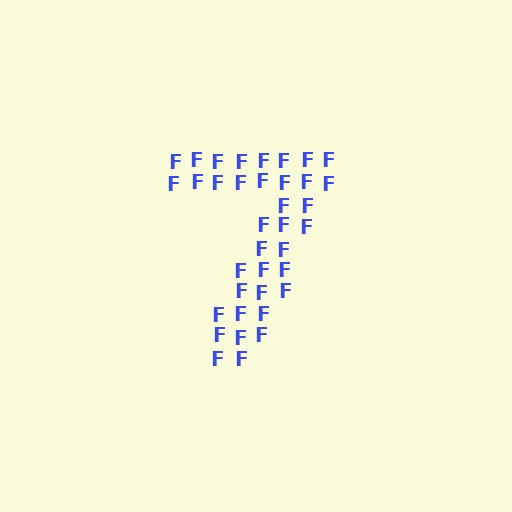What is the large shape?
The large shape is the digit 7.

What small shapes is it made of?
It is made of small letter F's.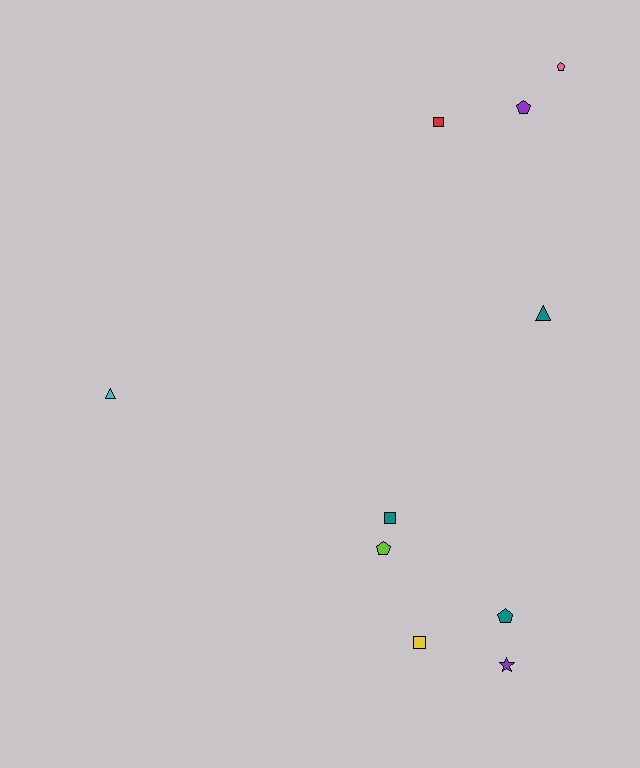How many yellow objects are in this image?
There is 1 yellow object.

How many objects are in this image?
There are 10 objects.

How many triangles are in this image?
There are 2 triangles.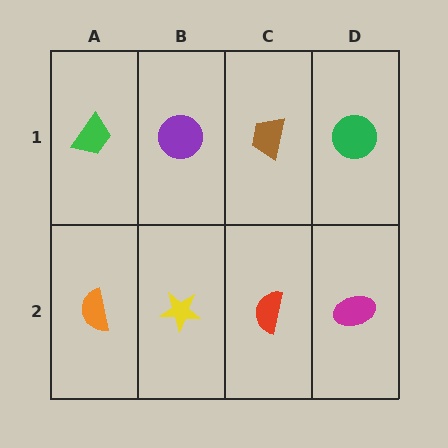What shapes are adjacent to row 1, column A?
An orange semicircle (row 2, column A), a purple circle (row 1, column B).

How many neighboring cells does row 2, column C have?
3.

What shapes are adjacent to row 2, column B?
A purple circle (row 1, column B), an orange semicircle (row 2, column A), a red semicircle (row 2, column C).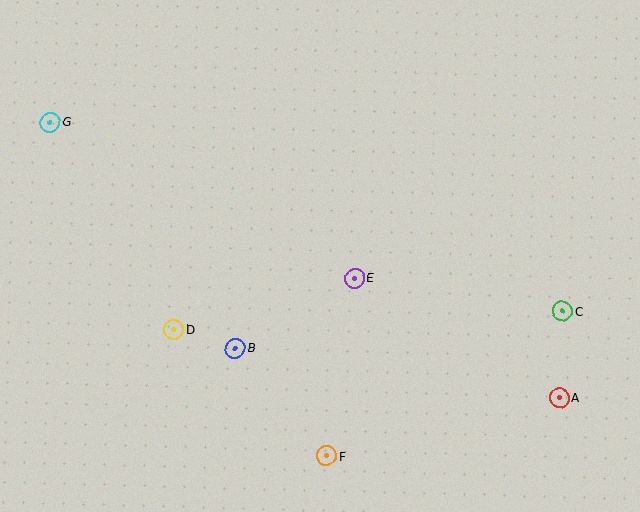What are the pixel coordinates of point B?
Point B is at (235, 348).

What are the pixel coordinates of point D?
Point D is at (174, 329).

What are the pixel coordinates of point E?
Point E is at (354, 278).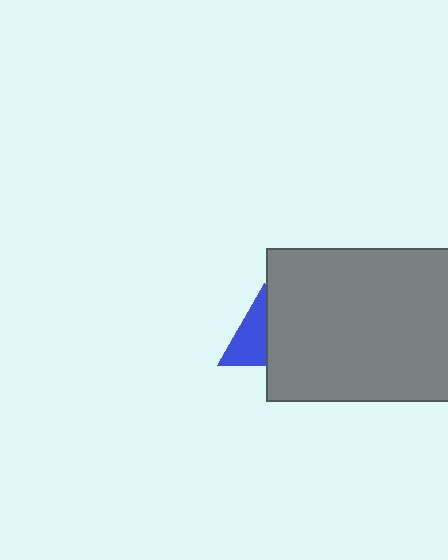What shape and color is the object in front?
The object in front is a gray rectangle.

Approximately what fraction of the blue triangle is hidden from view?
Roughly 48% of the blue triangle is hidden behind the gray rectangle.